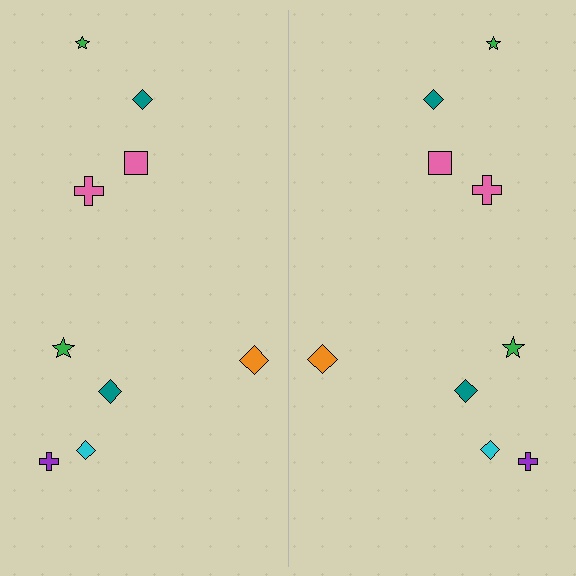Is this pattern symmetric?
Yes, this pattern has bilateral (reflection) symmetry.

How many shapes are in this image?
There are 18 shapes in this image.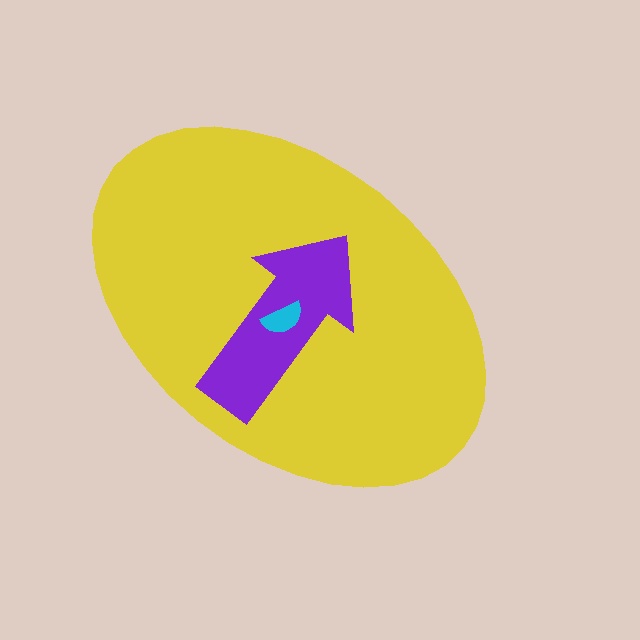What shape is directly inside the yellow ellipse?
The purple arrow.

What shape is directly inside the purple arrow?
The cyan semicircle.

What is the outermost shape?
The yellow ellipse.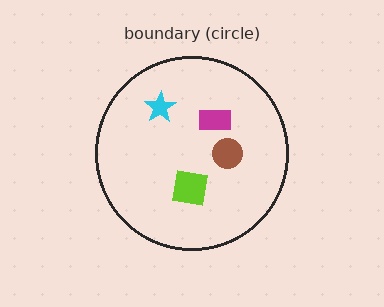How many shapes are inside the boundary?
4 inside, 0 outside.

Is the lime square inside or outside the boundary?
Inside.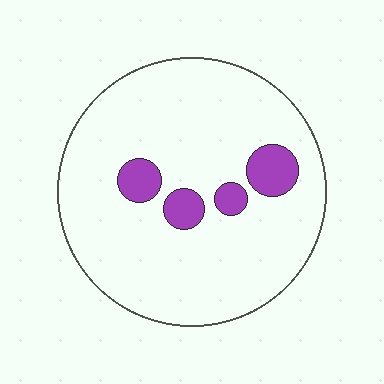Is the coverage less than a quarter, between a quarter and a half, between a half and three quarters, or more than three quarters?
Less than a quarter.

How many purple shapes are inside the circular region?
4.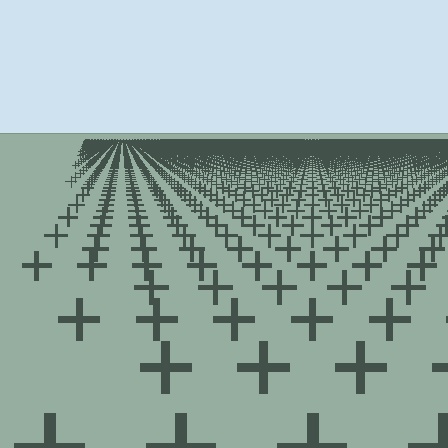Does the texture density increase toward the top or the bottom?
Density increases toward the top.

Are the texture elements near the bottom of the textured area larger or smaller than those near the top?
Larger. Near the bottom, elements are closer to the viewer and appear at a bigger on-screen size.